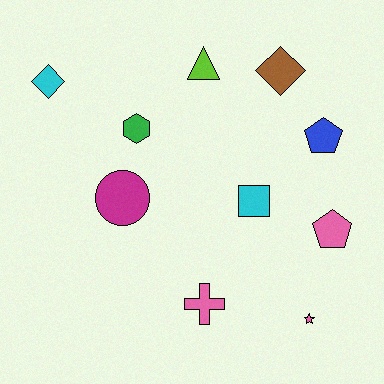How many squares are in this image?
There is 1 square.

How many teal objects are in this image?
There are no teal objects.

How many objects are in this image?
There are 10 objects.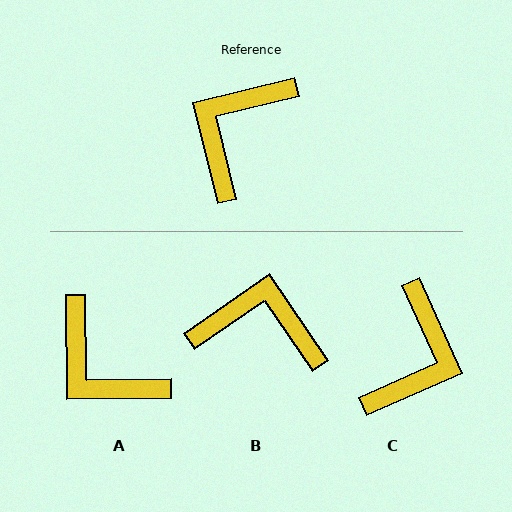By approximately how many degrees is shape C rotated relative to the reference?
Approximately 169 degrees clockwise.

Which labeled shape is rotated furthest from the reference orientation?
C, about 169 degrees away.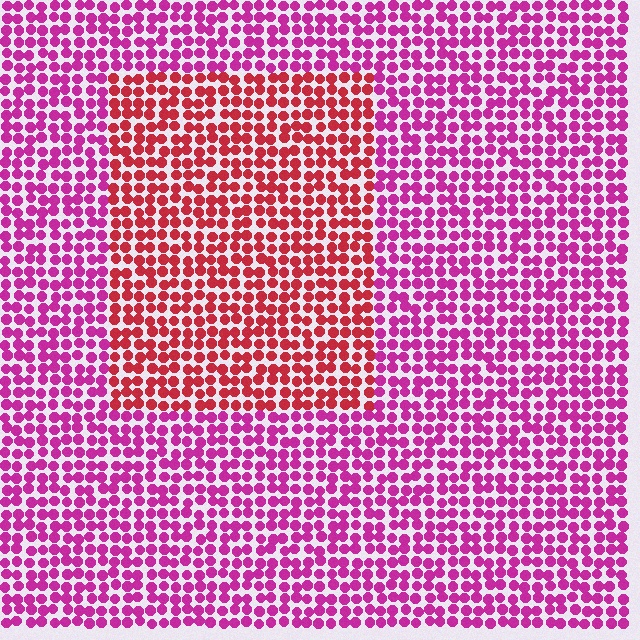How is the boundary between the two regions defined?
The boundary is defined purely by a slight shift in hue (about 38 degrees). Spacing, size, and orientation are identical on both sides.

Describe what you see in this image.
The image is filled with small magenta elements in a uniform arrangement. A rectangle-shaped region is visible where the elements are tinted to a slightly different hue, forming a subtle color boundary.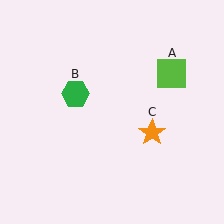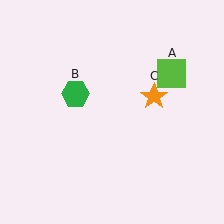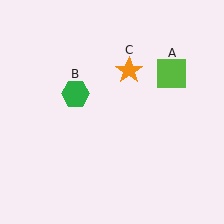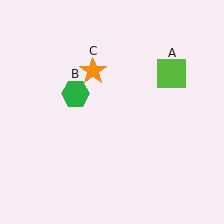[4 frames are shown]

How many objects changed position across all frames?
1 object changed position: orange star (object C).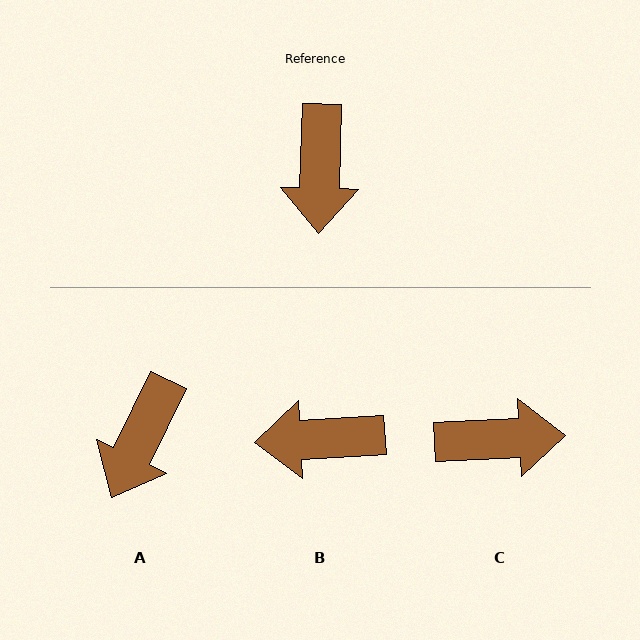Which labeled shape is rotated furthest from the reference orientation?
C, about 94 degrees away.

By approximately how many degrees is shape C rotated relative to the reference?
Approximately 94 degrees counter-clockwise.